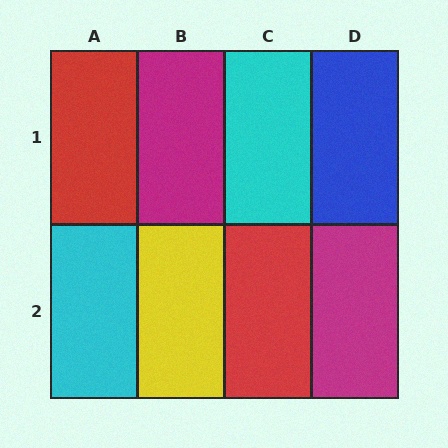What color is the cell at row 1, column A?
Red.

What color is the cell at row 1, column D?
Blue.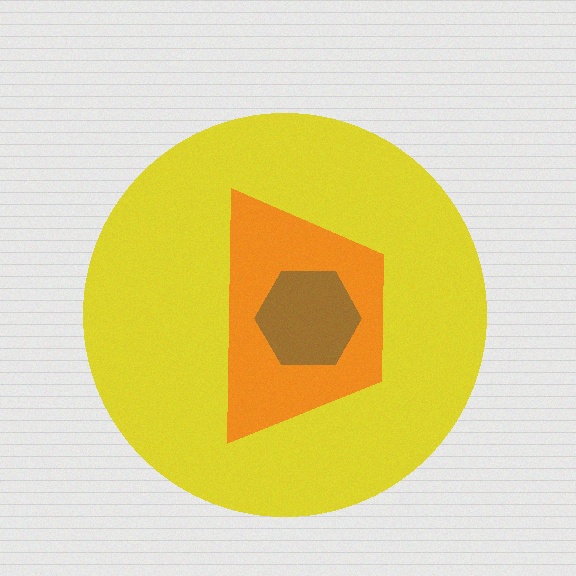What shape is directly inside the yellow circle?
The orange trapezoid.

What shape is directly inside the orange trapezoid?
The brown hexagon.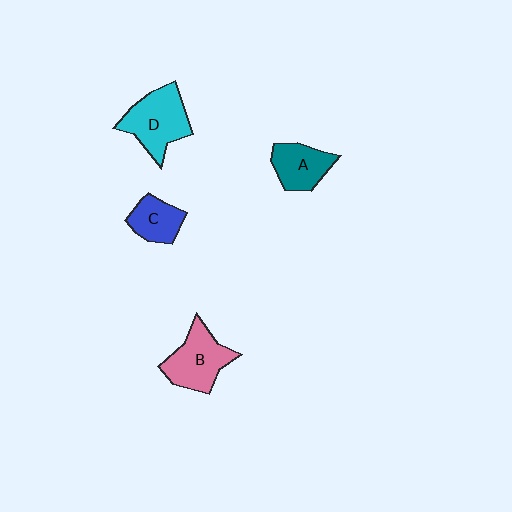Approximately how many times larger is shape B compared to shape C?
Approximately 1.6 times.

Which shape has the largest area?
Shape D (cyan).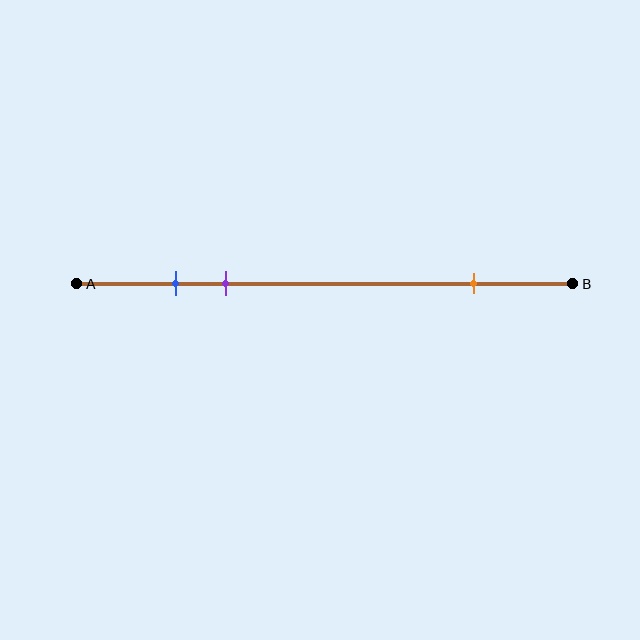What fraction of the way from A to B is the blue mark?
The blue mark is approximately 20% (0.2) of the way from A to B.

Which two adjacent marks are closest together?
The blue and purple marks are the closest adjacent pair.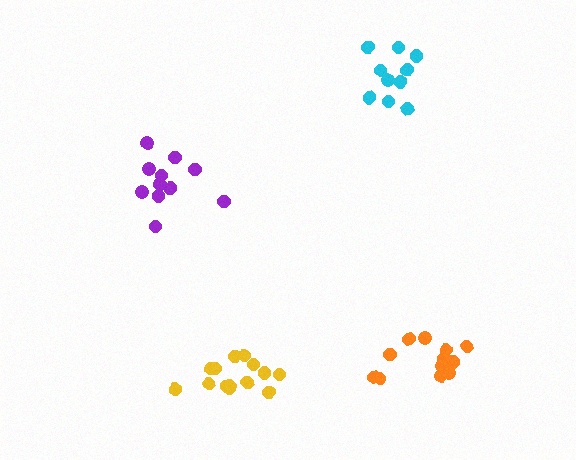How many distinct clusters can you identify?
There are 4 distinct clusters.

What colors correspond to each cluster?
The clusters are colored: yellow, orange, cyan, purple.